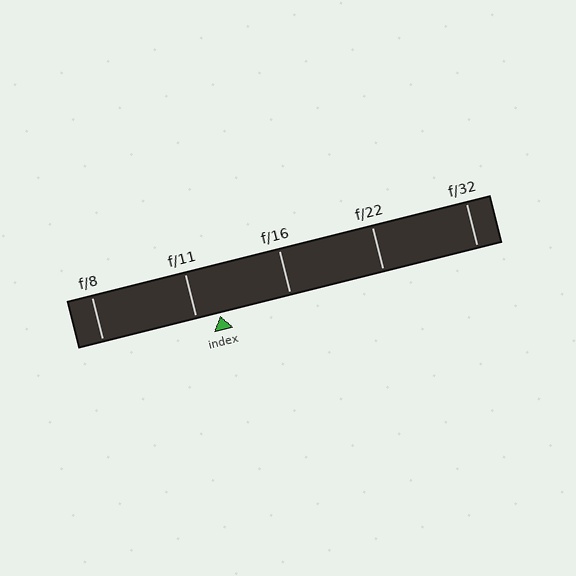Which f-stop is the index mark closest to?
The index mark is closest to f/11.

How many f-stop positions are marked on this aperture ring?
There are 5 f-stop positions marked.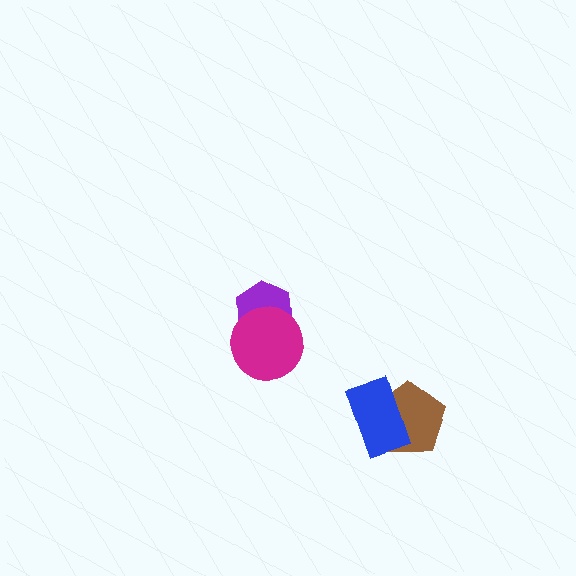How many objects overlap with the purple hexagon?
1 object overlaps with the purple hexagon.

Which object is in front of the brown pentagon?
The blue rectangle is in front of the brown pentagon.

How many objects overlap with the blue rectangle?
1 object overlaps with the blue rectangle.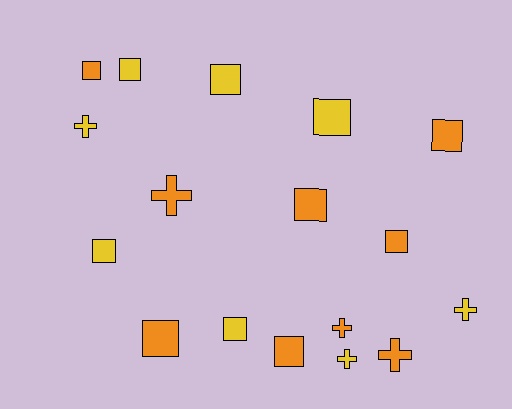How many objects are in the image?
There are 17 objects.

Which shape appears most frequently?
Square, with 11 objects.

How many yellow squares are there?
There are 5 yellow squares.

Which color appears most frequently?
Orange, with 9 objects.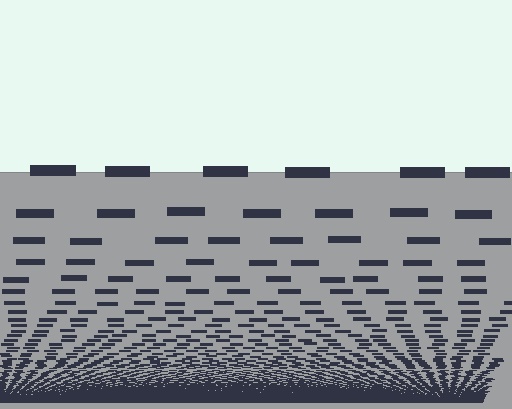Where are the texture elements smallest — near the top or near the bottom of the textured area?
Near the bottom.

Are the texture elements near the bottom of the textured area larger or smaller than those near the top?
Smaller. The gradient is inverted — elements near the bottom are smaller and denser.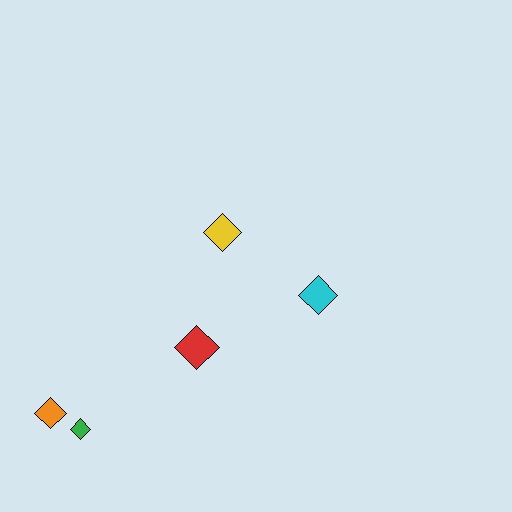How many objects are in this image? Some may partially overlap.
There are 5 objects.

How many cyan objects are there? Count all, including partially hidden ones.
There is 1 cyan object.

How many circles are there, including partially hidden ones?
There are no circles.